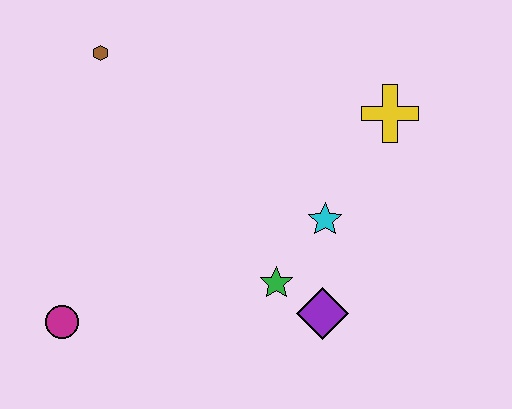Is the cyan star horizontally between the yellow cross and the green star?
Yes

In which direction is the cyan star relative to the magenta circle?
The cyan star is to the right of the magenta circle.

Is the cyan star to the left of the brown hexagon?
No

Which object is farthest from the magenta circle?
The yellow cross is farthest from the magenta circle.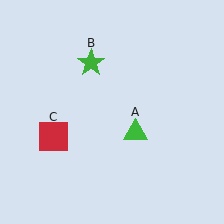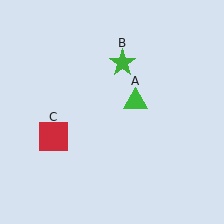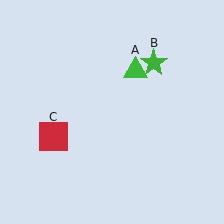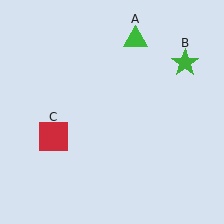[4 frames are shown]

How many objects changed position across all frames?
2 objects changed position: green triangle (object A), green star (object B).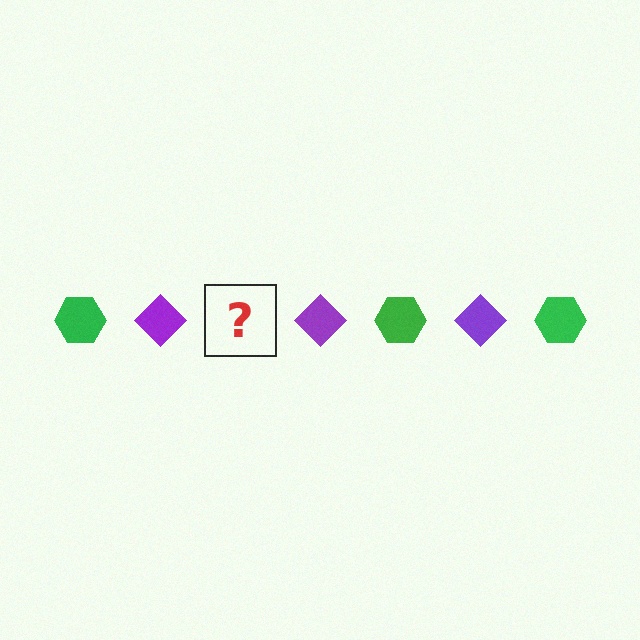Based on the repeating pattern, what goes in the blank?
The blank should be a green hexagon.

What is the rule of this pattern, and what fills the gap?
The rule is that the pattern alternates between green hexagon and purple diamond. The gap should be filled with a green hexagon.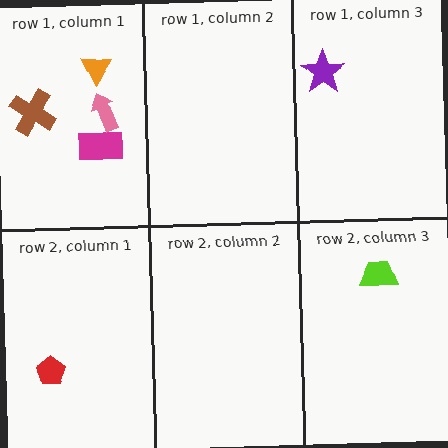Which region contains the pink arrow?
The row 1, column 1 region.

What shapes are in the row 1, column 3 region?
The purple star.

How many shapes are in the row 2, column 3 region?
1.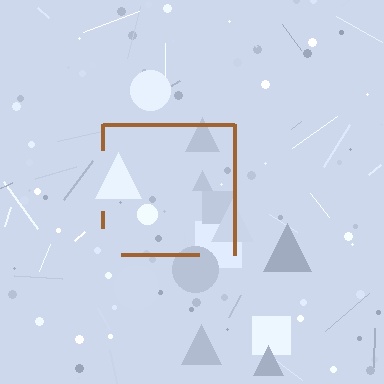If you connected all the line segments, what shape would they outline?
They would outline a square.